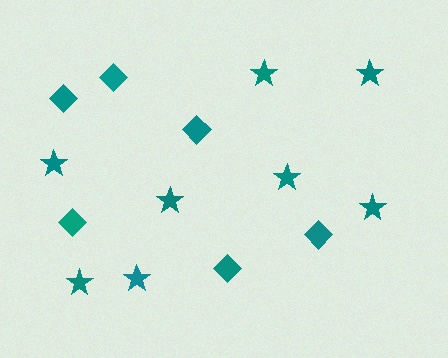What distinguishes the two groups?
There are 2 groups: one group of stars (8) and one group of diamonds (6).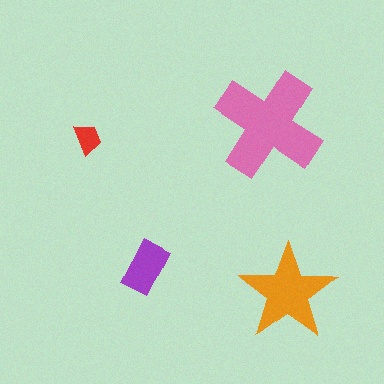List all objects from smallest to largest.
The red trapezoid, the purple rectangle, the orange star, the pink cross.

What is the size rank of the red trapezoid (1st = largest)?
4th.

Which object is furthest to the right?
The orange star is rightmost.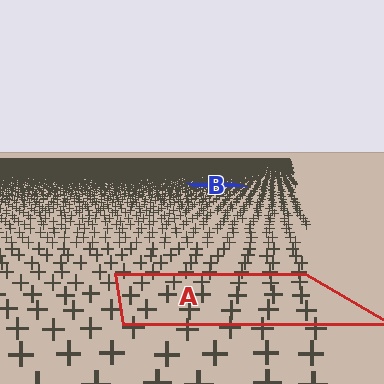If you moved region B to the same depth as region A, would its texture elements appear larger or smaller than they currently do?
They would appear larger. At a closer depth, the same texture elements are projected at a bigger on-screen size.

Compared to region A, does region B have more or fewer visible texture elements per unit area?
Region B has more texture elements per unit area — they are packed more densely because it is farther away.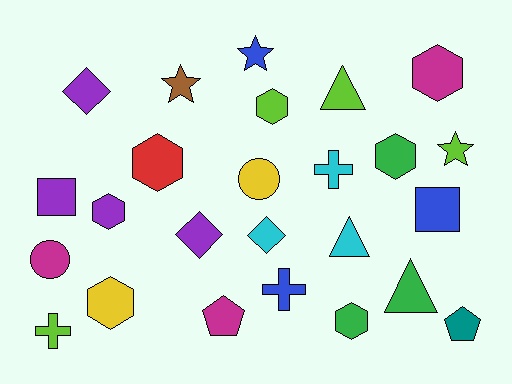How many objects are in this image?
There are 25 objects.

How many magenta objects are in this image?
There are 3 magenta objects.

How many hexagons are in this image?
There are 7 hexagons.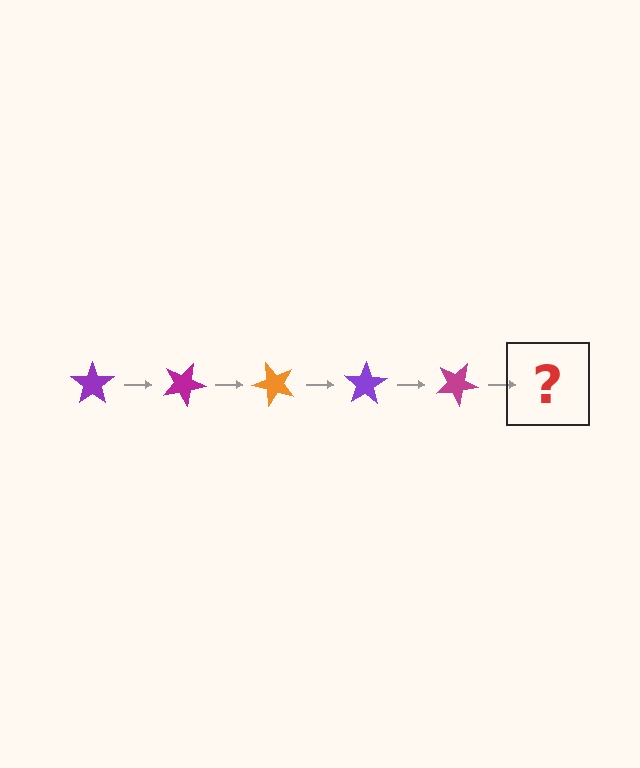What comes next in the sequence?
The next element should be an orange star, rotated 125 degrees from the start.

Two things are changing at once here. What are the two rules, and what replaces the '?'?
The two rules are that it rotates 25 degrees each step and the color cycles through purple, magenta, and orange. The '?' should be an orange star, rotated 125 degrees from the start.